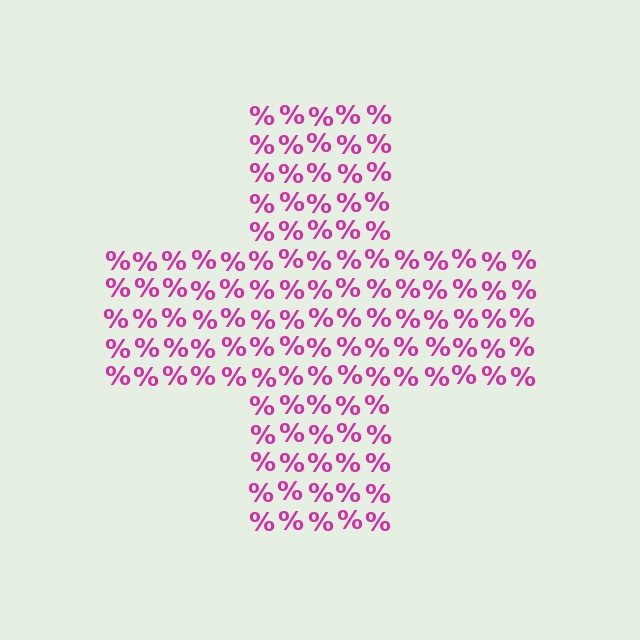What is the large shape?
The large shape is a cross.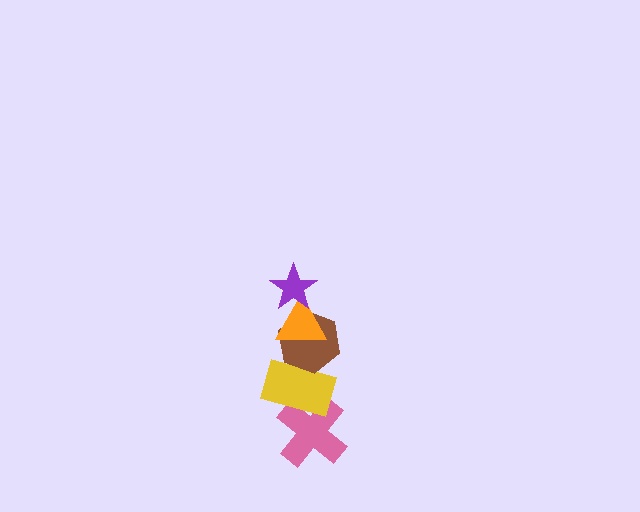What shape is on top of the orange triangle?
The purple star is on top of the orange triangle.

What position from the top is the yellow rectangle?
The yellow rectangle is 4th from the top.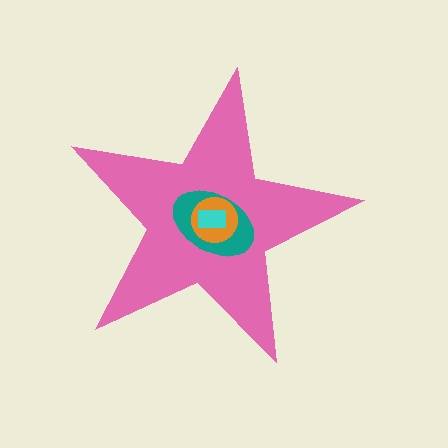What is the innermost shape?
The cyan rectangle.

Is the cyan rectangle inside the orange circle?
Yes.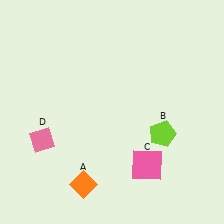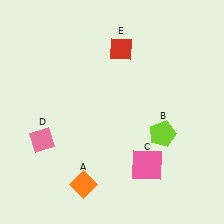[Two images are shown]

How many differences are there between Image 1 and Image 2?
There is 1 difference between the two images.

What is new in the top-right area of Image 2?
A red diamond (E) was added in the top-right area of Image 2.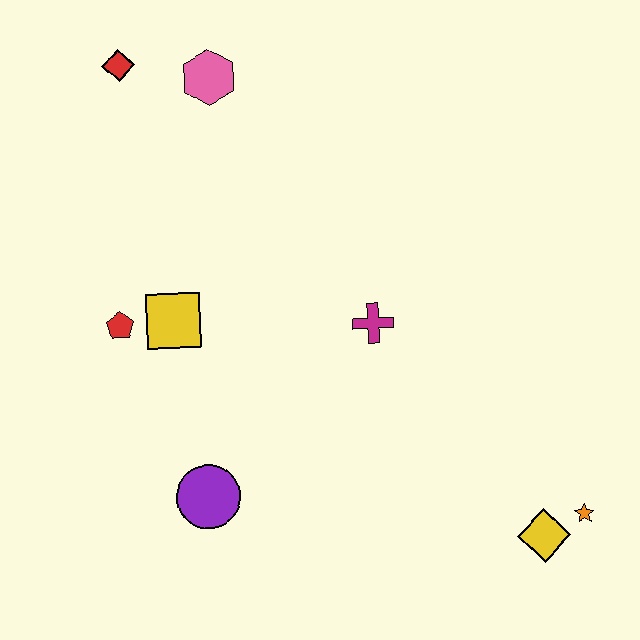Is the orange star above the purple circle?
No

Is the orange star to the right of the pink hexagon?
Yes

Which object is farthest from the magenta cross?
The red diamond is farthest from the magenta cross.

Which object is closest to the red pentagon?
The yellow square is closest to the red pentagon.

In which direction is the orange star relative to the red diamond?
The orange star is below the red diamond.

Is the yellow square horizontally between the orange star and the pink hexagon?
No